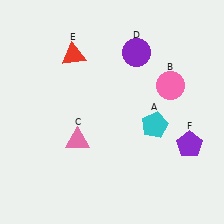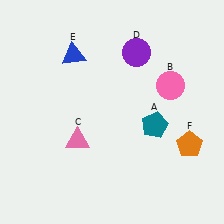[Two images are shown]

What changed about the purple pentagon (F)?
In Image 1, F is purple. In Image 2, it changed to orange.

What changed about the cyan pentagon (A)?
In Image 1, A is cyan. In Image 2, it changed to teal.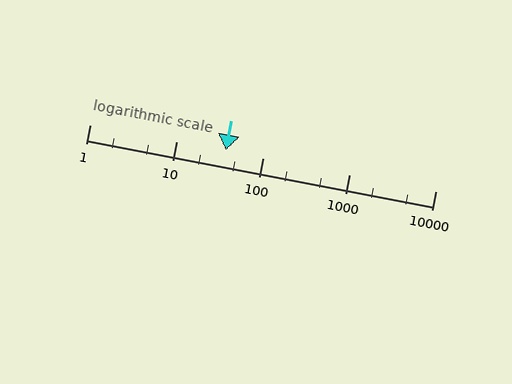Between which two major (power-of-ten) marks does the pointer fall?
The pointer is between 10 and 100.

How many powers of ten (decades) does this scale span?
The scale spans 4 decades, from 1 to 10000.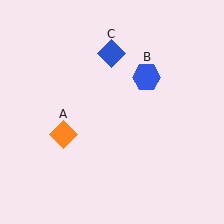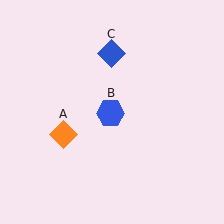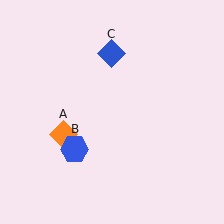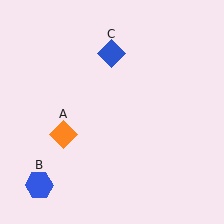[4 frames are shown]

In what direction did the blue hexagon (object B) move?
The blue hexagon (object B) moved down and to the left.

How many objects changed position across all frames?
1 object changed position: blue hexagon (object B).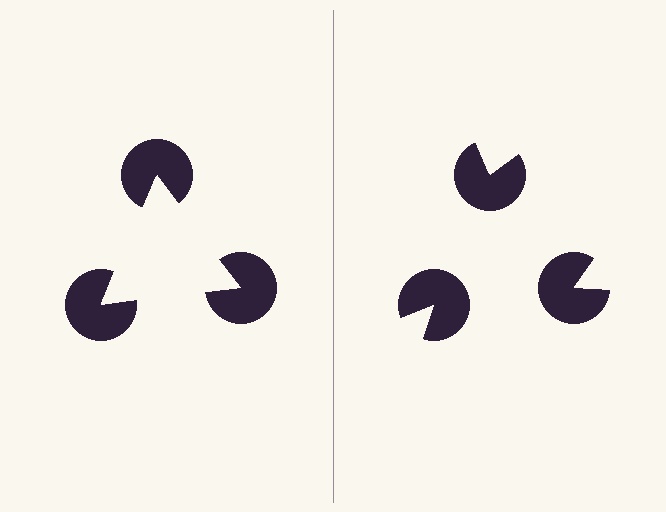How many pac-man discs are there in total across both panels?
6 — 3 on each side.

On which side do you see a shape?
An illusory triangle appears on the left side. On the right side the wedge cuts are rotated, so no coherent shape forms.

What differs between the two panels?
The pac-man discs are positioned identically on both sides; only the wedge orientations differ. On the left they align to a triangle; on the right they are misaligned.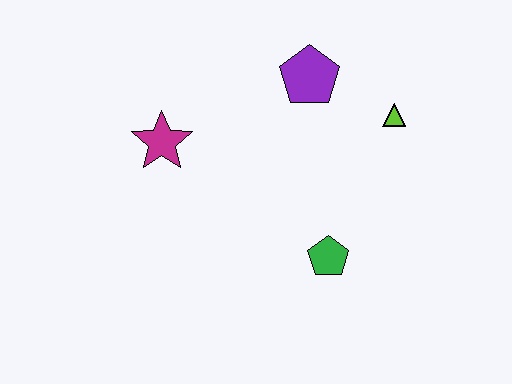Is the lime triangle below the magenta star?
No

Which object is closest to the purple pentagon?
The lime triangle is closest to the purple pentagon.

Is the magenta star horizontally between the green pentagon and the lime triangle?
No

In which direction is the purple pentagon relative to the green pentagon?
The purple pentagon is above the green pentagon.